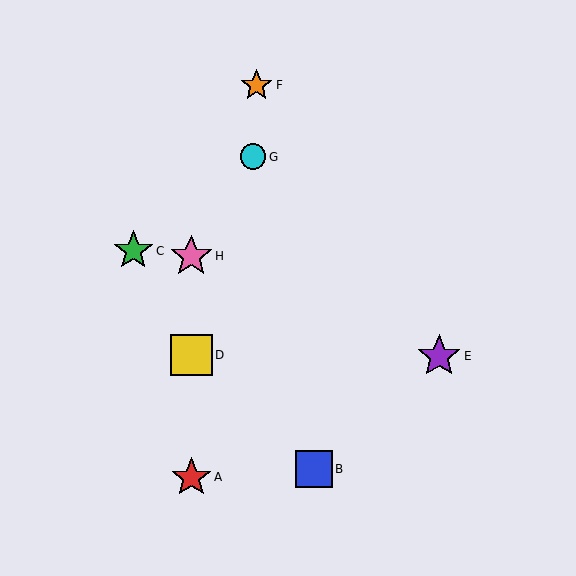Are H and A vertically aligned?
Yes, both are at x≈191.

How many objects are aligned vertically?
3 objects (A, D, H) are aligned vertically.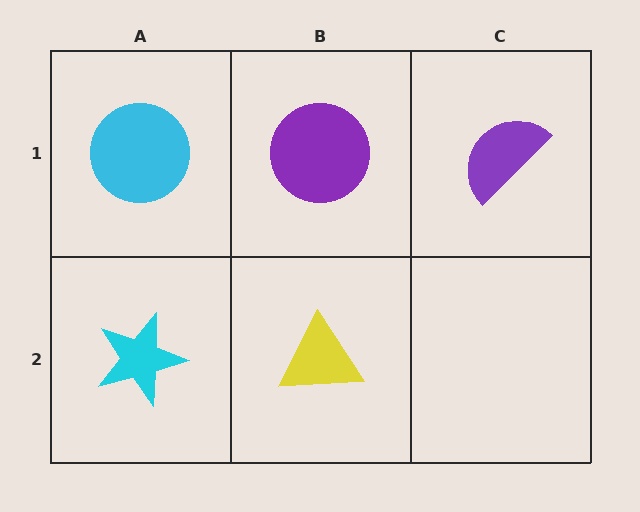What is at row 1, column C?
A purple semicircle.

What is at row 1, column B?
A purple circle.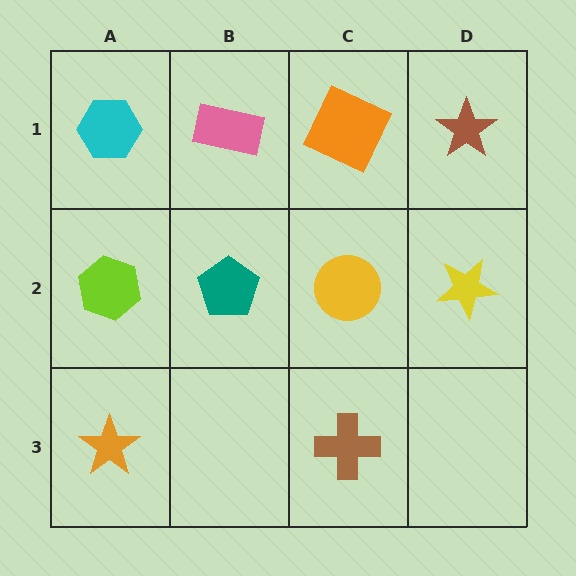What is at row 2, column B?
A teal pentagon.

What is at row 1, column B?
A pink rectangle.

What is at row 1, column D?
A brown star.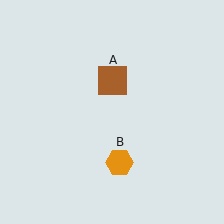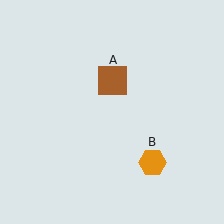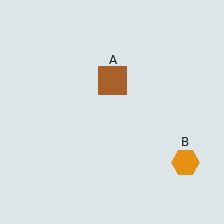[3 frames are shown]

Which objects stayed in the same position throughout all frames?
Brown square (object A) remained stationary.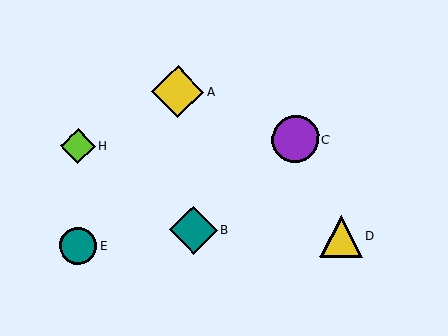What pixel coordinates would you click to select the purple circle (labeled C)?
Click at (296, 139) to select the purple circle C.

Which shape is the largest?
The yellow diamond (labeled A) is the largest.